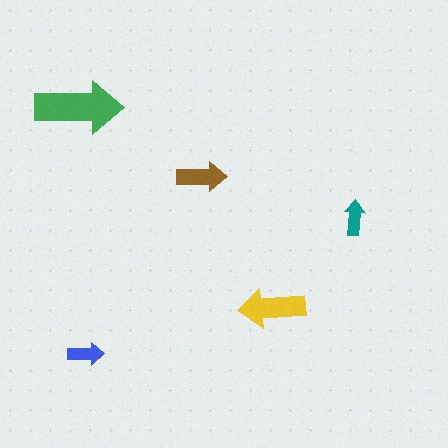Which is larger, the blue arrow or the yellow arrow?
The yellow one.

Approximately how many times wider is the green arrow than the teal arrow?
About 2.5 times wider.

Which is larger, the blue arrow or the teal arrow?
The blue one.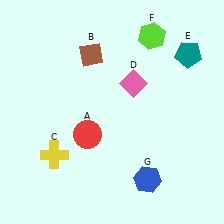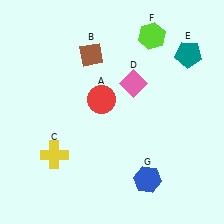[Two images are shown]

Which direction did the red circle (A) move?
The red circle (A) moved up.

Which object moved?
The red circle (A) moved up.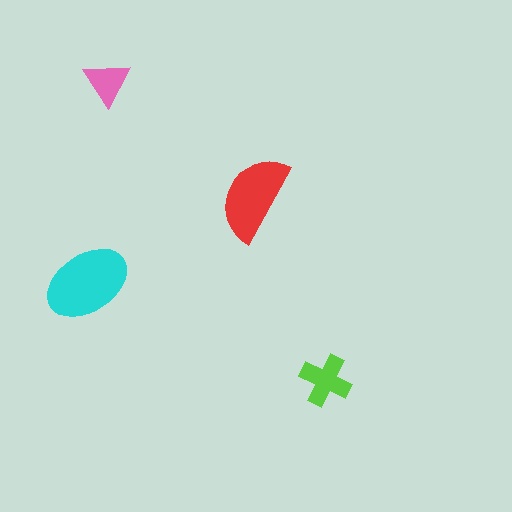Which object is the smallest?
The pink triangle.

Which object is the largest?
The cyan ellipse.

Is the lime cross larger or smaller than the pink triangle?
Larger.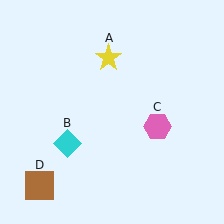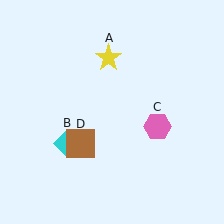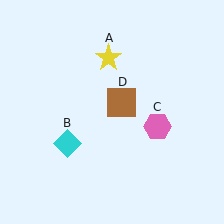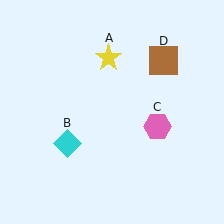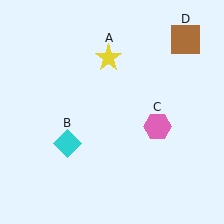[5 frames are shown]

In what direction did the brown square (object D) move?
The brown square (object D) moved up and to the right.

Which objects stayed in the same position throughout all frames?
Yellow star (object A) and cyan diamond (object B) and pink hexagon (object C) remained stationary.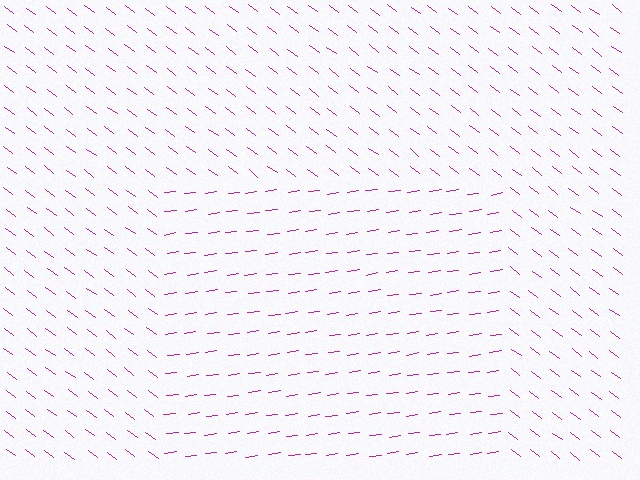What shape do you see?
I see a rectangle.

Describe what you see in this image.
The image is filled with small magenta line segments. A rectangle region in the image has lines oriented differently from the surrounding lines, creating a visible texture boundary.